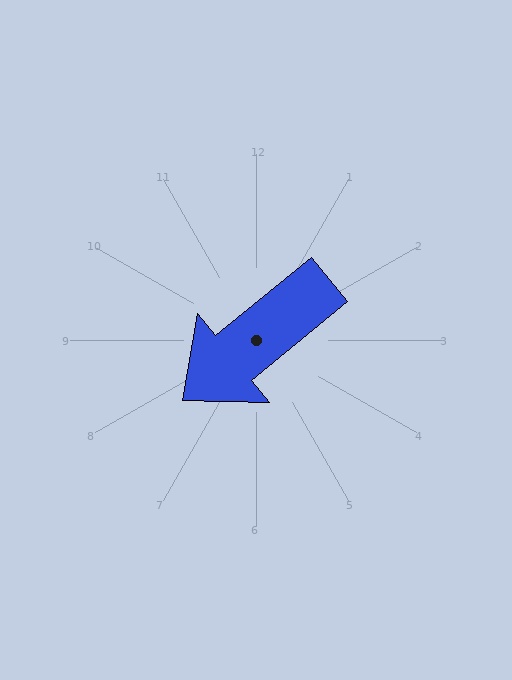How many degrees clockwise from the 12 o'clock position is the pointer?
Approximately 231 degrees.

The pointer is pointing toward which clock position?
Roughly 8 o'clock.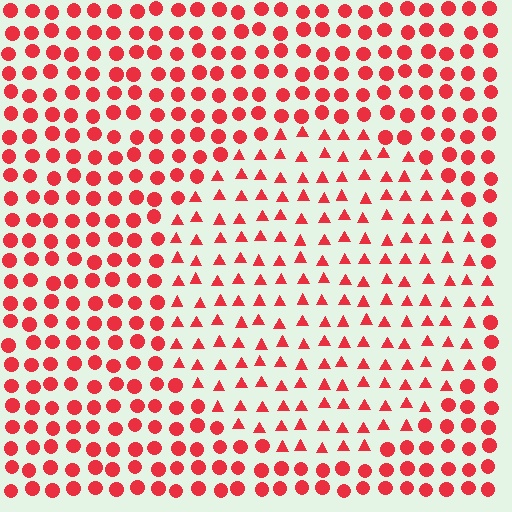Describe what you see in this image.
The image is filled with small red elements arranged in a uniform grid. A circle-shaped region contains triangles, while the surrounding area contains circles. The boundary is defined purely by the change in element shape.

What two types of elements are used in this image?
The image uses triangles inside the circle region and circles outside it.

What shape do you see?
I see a circle.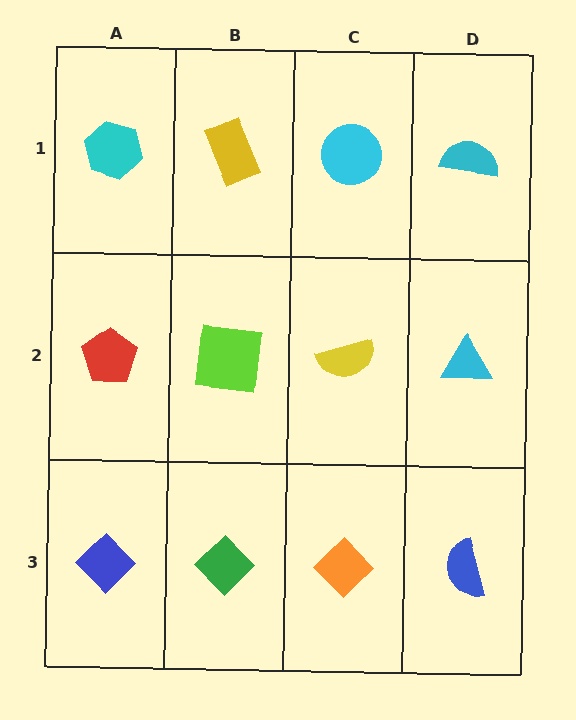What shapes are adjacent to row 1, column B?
A lime square (row 2, column B), a cyan hexagon (row 1, column A), a cyan circle (row 1, column C).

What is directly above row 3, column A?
A red pentagon.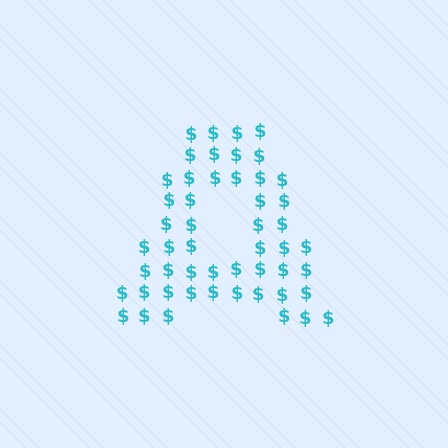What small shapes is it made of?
It is made of small dollar signs.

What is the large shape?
The large shape is the letter A.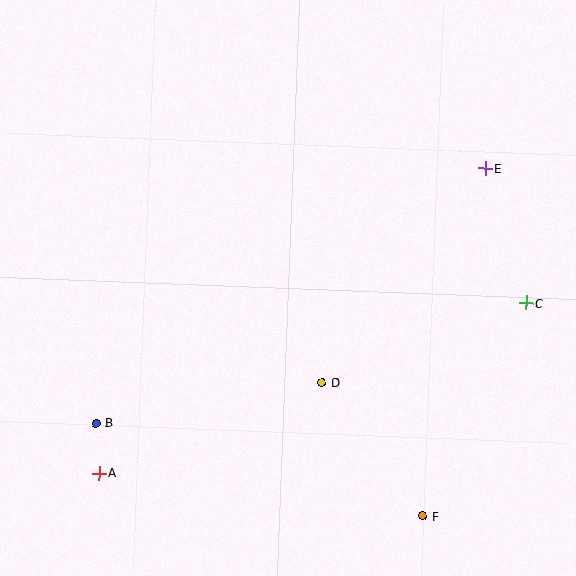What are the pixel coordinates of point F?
Point F is at (423, 516).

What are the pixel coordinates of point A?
Point A is at (99, 473).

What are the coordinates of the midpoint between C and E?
The midpoint between C and E is at (505, 236).